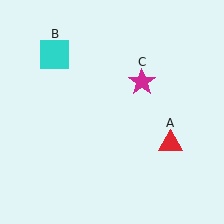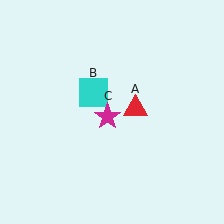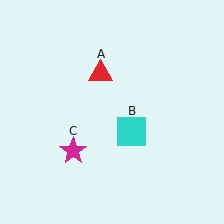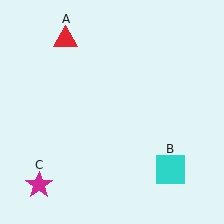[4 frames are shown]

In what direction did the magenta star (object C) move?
The magenta star (object C) moved down and to the left.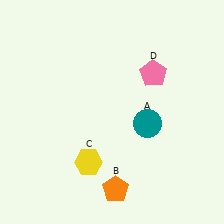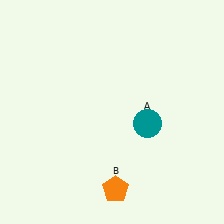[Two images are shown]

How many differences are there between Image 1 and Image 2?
There are 2 differences between the two images.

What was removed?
The yellow hexagon (C), the pink pentagon (D) were removed in Image 2.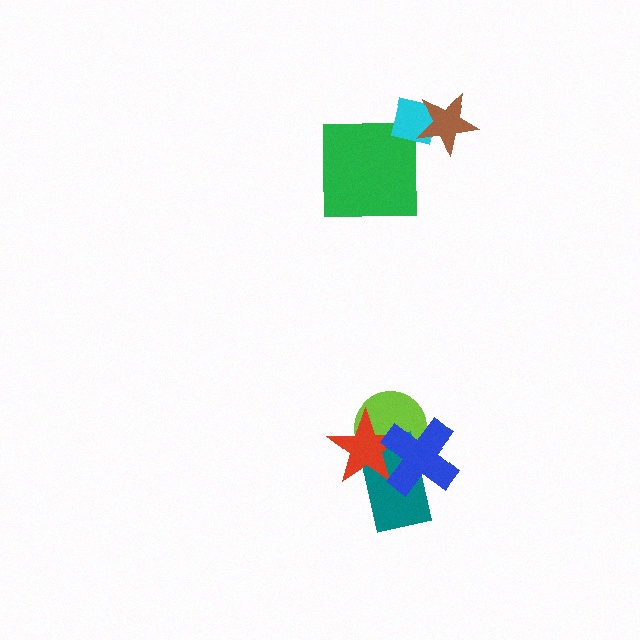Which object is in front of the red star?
The blue cross is in front of the red star.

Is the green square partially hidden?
No, no other shape covers it.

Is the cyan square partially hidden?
Yes, it is partially covered by another shape.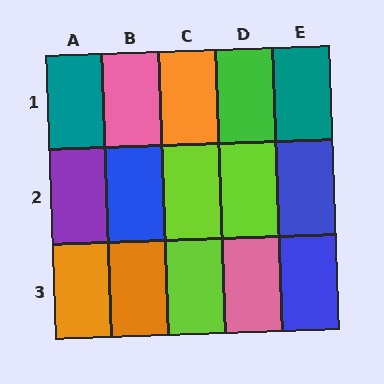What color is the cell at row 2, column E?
Blue.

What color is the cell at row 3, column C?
Lime.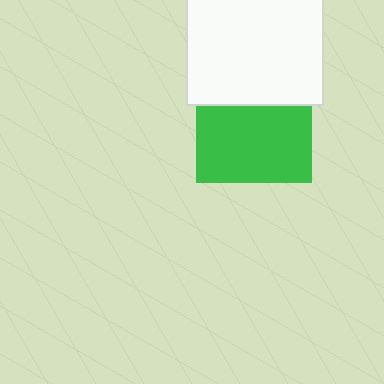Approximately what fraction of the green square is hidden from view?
Roughly 33% of the green square is hidden behind the white square.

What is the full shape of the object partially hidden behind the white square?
The partially hidden object is a green square.